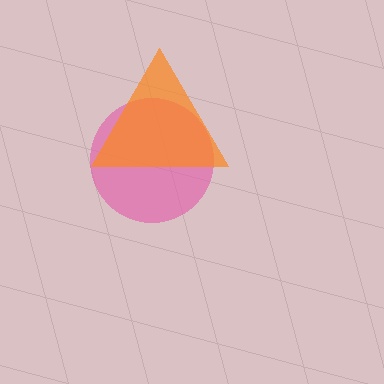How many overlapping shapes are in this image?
There are 2 overlapping shapes in the image.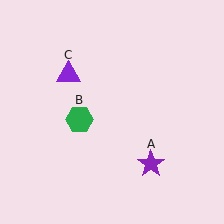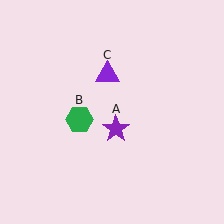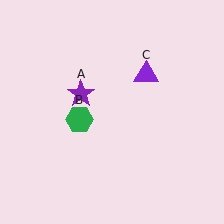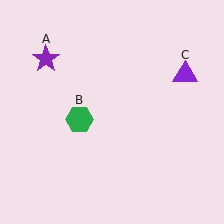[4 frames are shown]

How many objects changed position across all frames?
2 objects changed position: purple star (object A), purple triangle (object C).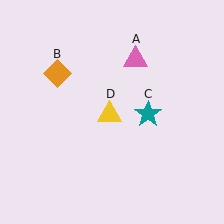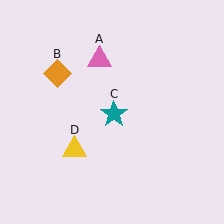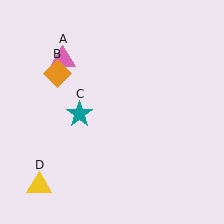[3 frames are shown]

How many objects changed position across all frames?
3 objects changed position: pink triangle (object A), teal star (object C), yellow triangle (object D).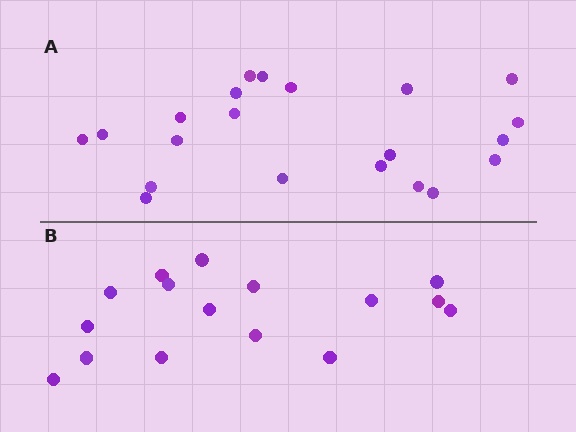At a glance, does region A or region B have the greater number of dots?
Region A (the top region) has more dots.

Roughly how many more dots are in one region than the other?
Region A has about 5 more dots than region B.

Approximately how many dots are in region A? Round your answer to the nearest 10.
About 20 dots. (The exact count is 21, which rounds to 20.)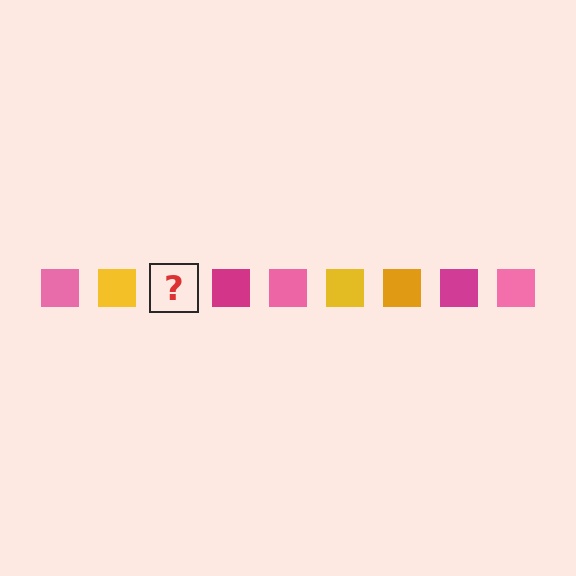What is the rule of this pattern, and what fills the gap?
The rule is that the pattern cycles through pink, yellow, orange, magenta squares. The gap should be filled with an orange square.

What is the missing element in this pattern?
The missing element is an orange square.